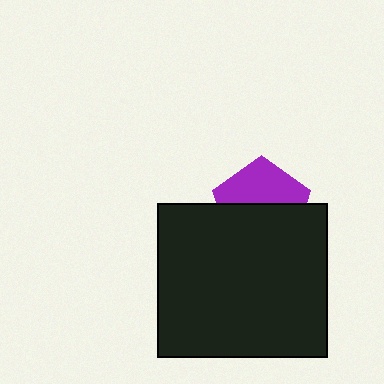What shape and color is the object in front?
The object in front is a black rectangle.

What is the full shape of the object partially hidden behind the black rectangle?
The partially hidden object is a purple pentagon.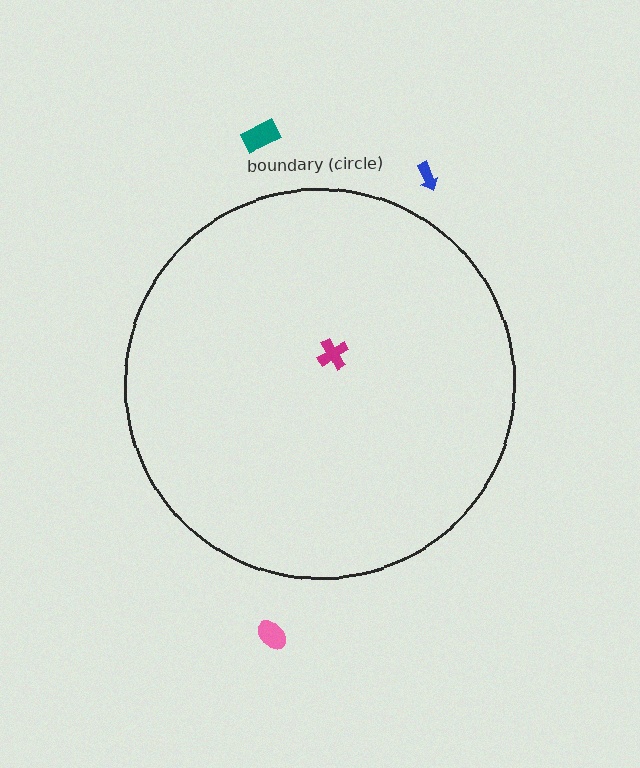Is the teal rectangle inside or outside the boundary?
Outside.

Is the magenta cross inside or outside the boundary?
Inside.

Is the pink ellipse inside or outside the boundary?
Outside.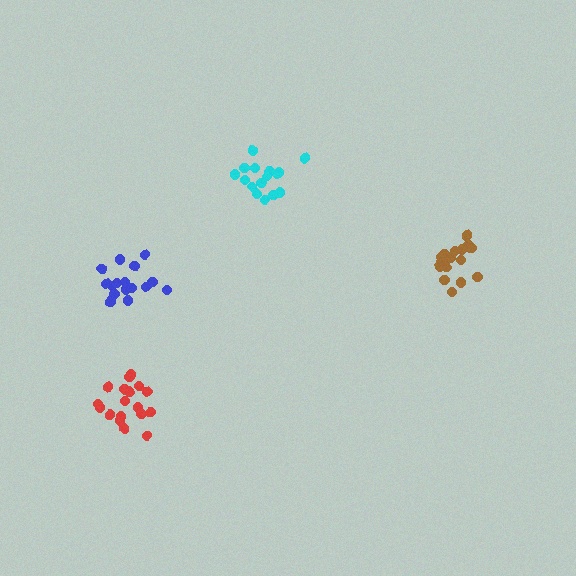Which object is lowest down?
The red cluster is bottommost.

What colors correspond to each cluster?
The clusters are colored: brown, cyan, red, blue.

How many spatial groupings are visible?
There are 4 spatial groupings.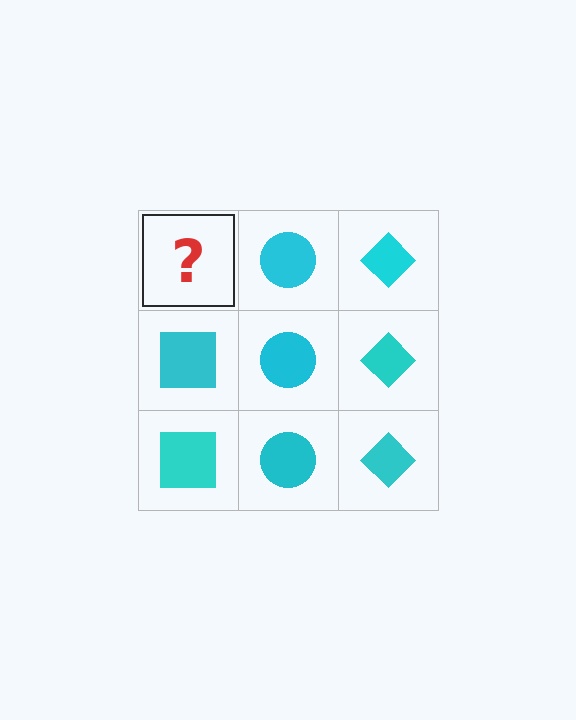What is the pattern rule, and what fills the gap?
The rule is that each column has a consistent shape. The gap should be filled with a cyan square.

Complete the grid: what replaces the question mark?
The question mark should be replaced with a cyan square.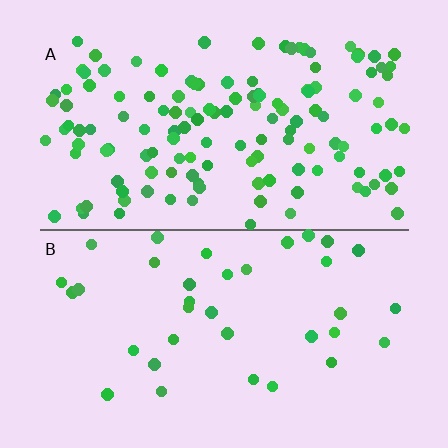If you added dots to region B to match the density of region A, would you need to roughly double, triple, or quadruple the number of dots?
Approximately quadruple.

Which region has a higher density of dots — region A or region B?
A (the top).